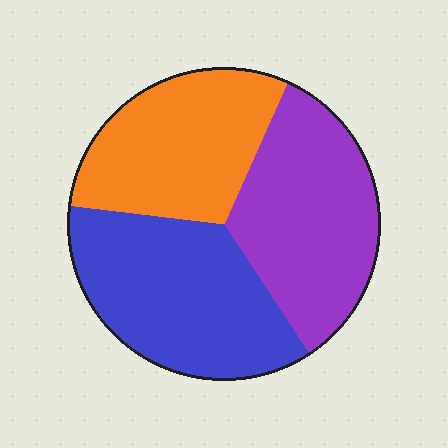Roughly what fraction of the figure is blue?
Blue takes up about three eighths (3/8) of the figure.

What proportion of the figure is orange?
Orange takes up between a sixth and a third of the figure.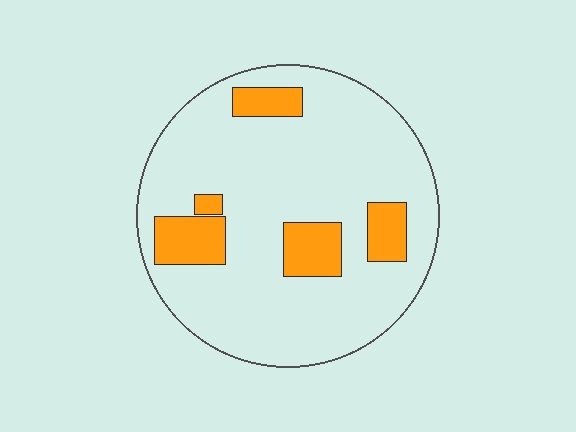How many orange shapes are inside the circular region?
5.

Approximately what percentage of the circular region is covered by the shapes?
Approximately 15%.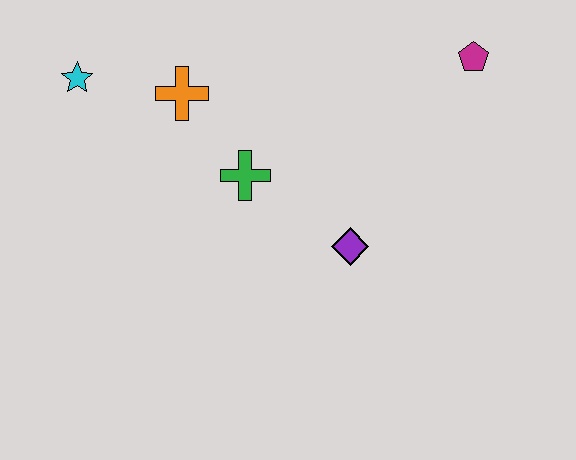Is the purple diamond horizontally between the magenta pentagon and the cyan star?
Yes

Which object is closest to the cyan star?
The orange cross is closest to the cyan star.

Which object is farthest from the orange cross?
The magenta pentagon is farthest from the orange cross.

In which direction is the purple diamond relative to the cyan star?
The purple diamond is to the right of the cyan star.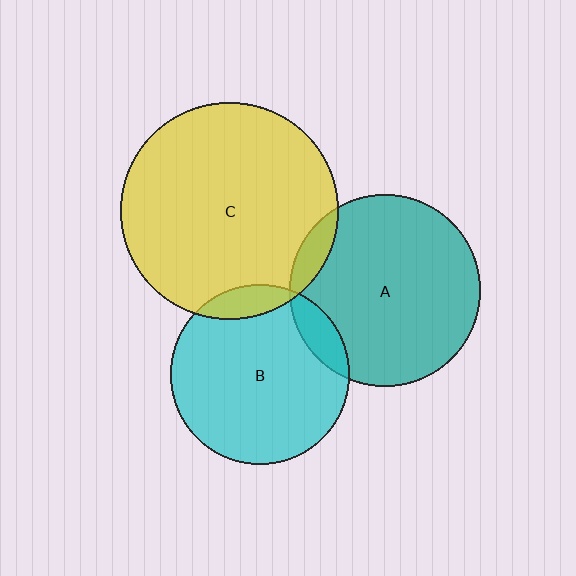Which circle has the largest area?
Circle C (yellow).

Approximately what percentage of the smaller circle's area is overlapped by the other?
Approximately 10%.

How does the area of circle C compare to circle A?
Approximately 1.3 times.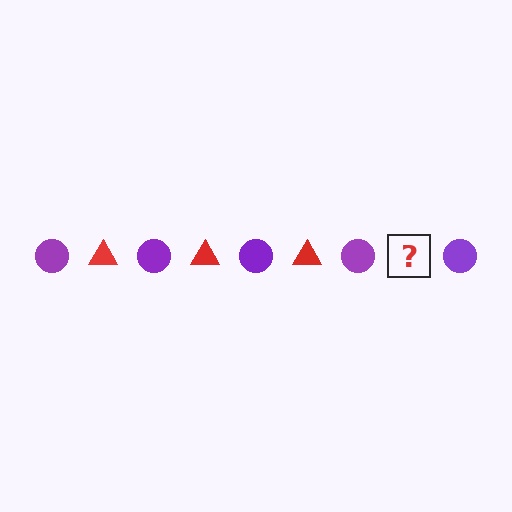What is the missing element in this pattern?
The missing element is a red triangle.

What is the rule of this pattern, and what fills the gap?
The rule is that the pattern alternates between purple circle and red triangle. The gap should be filled with a red triangle.